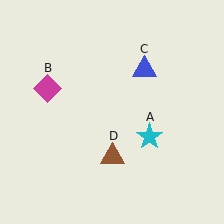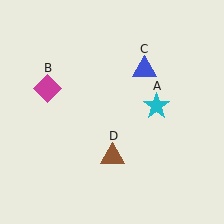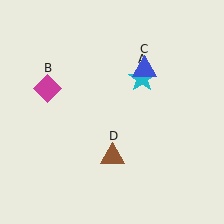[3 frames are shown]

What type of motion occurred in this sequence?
The cyan star (object A) rotated counterclockwise around the center of the scene.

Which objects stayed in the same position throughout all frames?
Magenta diamond (object B) and blue triangle (object C) and brown triangle (object D) remained stationary.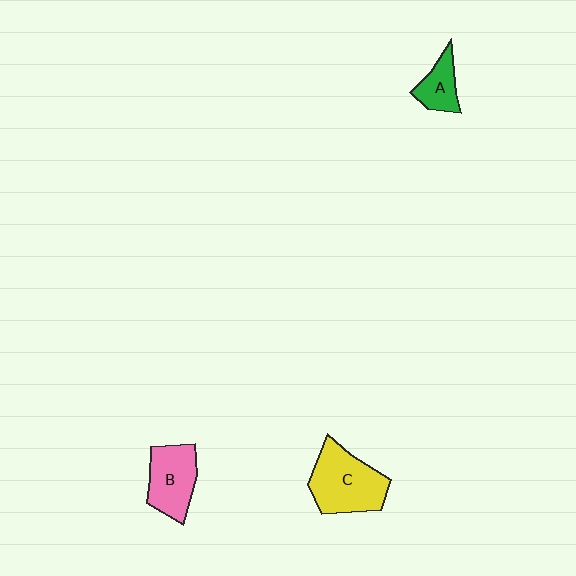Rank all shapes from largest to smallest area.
From largest to smallest: C (yellow), B (pink), A (green).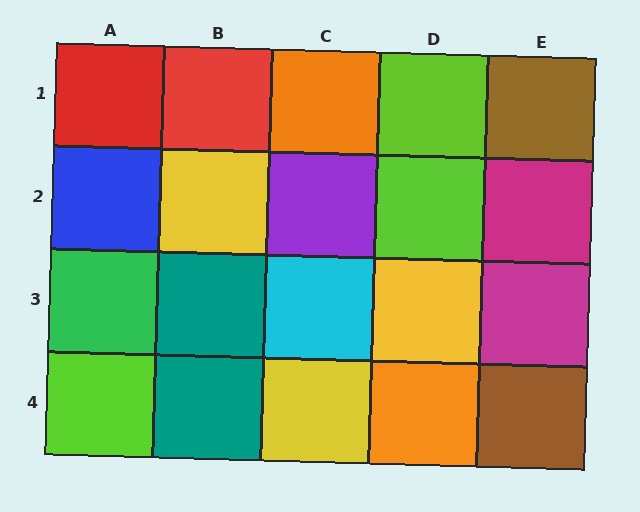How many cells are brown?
2 cells are brown.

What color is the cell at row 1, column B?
Red.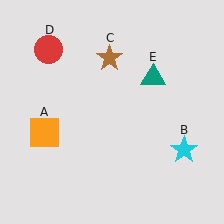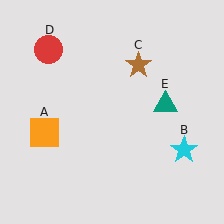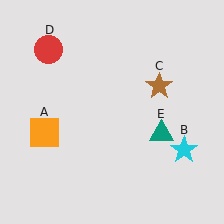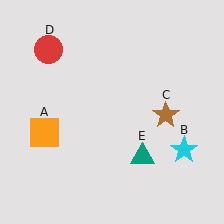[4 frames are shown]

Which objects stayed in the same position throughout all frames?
Orange square (object A) and cyan star (object B) and red circle (object D) remained stationary.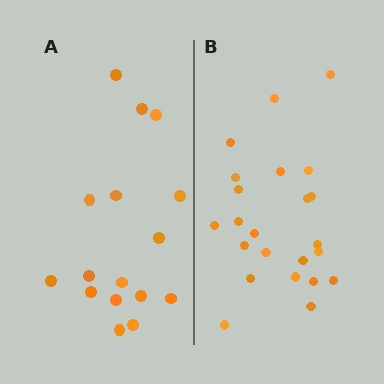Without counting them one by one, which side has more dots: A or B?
Region B (the right region) has more dots.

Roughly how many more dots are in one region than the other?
Region B has roughly 8 or so more dots than region A.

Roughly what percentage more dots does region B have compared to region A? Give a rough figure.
About 45% more.